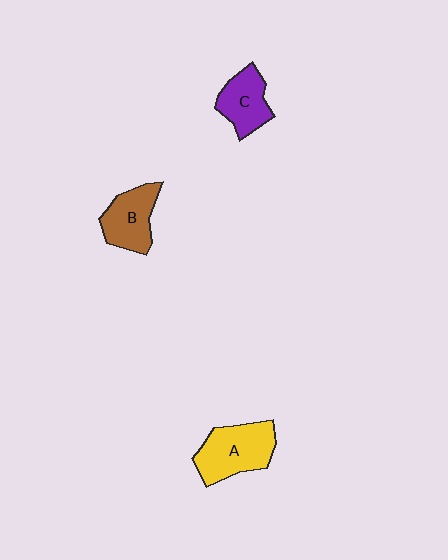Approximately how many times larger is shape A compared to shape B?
Approximately 1.3 times.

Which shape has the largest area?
Shape A (yellow).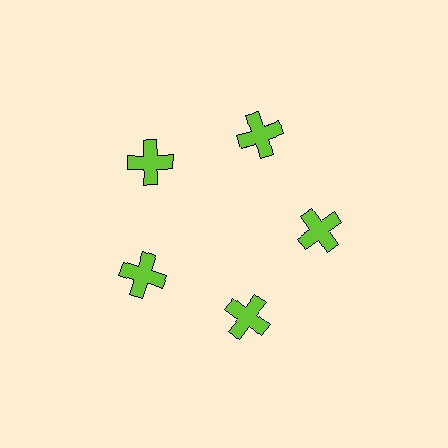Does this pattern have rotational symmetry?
Yes, this pattern has 5-fold rotational symmetry. It looks the same after rotating 72 degrees around the center.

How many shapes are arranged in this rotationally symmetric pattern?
There are 5 shapes, arranged in 5 groups of 1.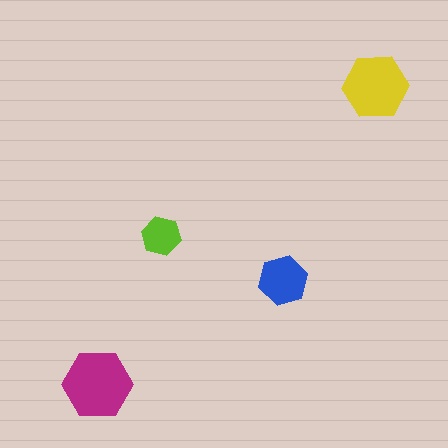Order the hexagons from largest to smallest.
the magenta one, the yellow one, the blue one, the lime one.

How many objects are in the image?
There are 4 objects in the image.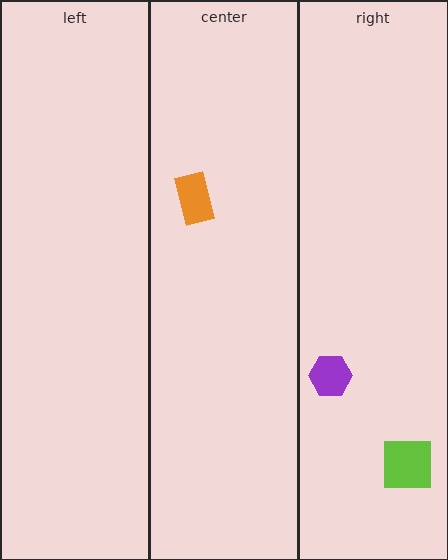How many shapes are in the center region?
1.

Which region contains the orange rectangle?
The center region.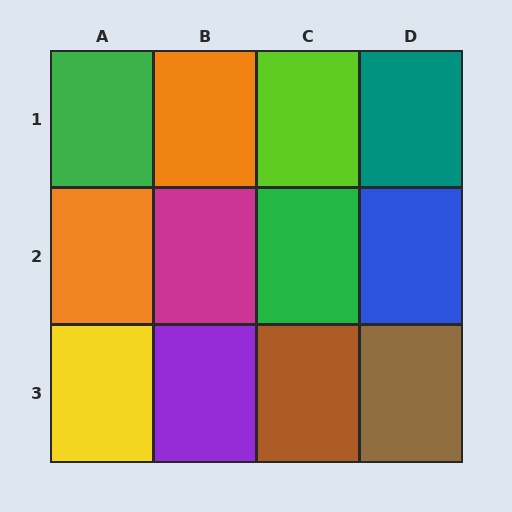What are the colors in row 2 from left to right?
Orange, magenta, green, blue.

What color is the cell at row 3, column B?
Purple.